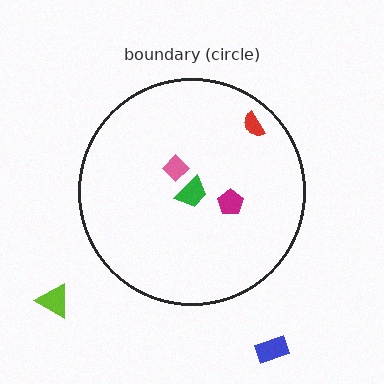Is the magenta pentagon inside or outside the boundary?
Inside.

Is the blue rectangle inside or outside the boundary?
Outside.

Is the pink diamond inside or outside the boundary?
Inside.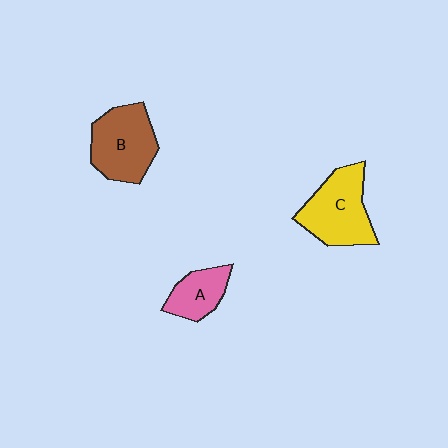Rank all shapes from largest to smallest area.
From largest to smallest: C (yellow), B (brown), A (pink).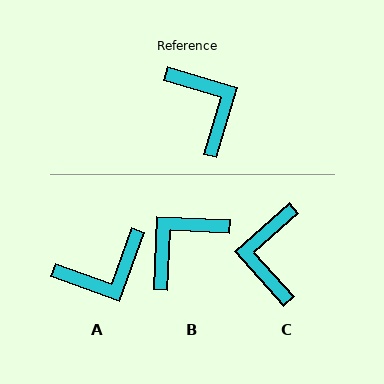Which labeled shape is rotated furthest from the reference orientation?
C, about 148 degrees away.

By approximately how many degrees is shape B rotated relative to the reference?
Approximately 104 degrees counter-clockwise.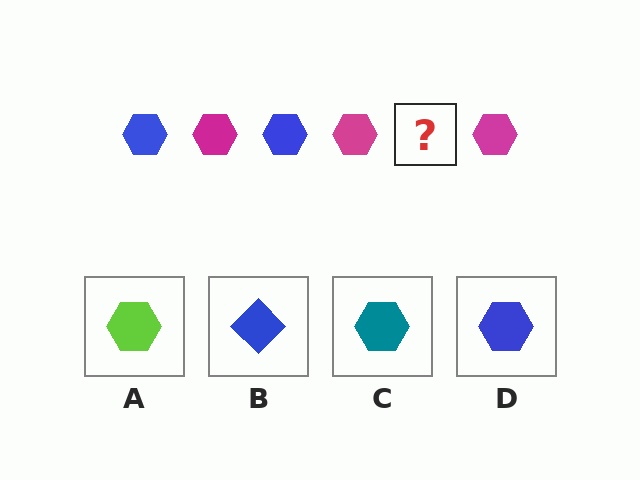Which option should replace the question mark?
Option D.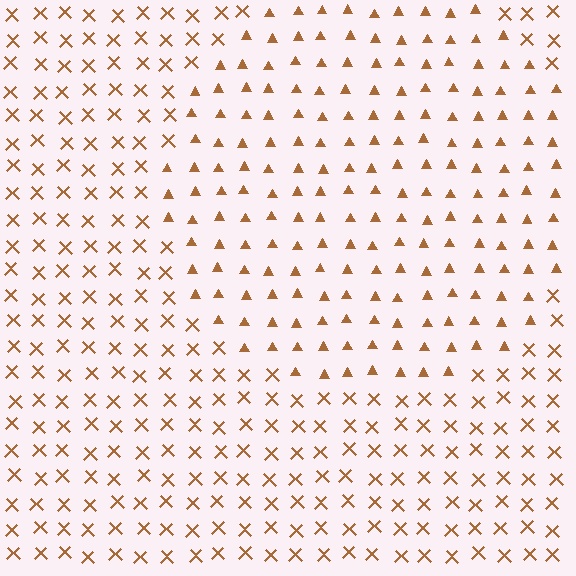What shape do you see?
I see a circle.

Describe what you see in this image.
The image is filled with small brown elements arranged in a uniform grid. A circle-shaped region contains triangles, while the surrounding area contains X marks. The boundary is defined purely by the change in element shape.